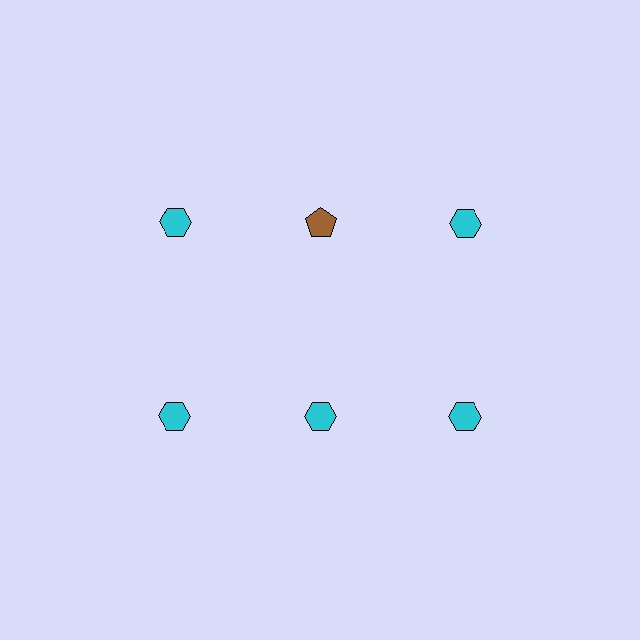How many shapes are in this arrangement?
There are 6 shapes arranged in a grid pattern.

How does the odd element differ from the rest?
It differs in both color (brown instead of cyan) and shape (pentagon instead of hexagon).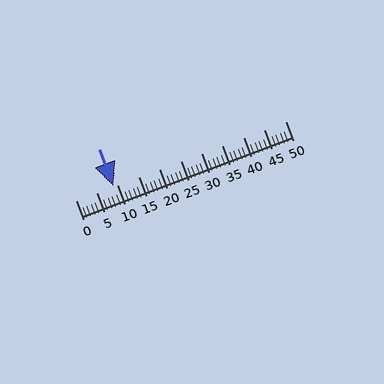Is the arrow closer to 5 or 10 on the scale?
The arrow is closer to 10.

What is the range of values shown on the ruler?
The ruler shows values from 0 to 50.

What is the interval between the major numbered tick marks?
The major tick marks are spaced 5 units apart.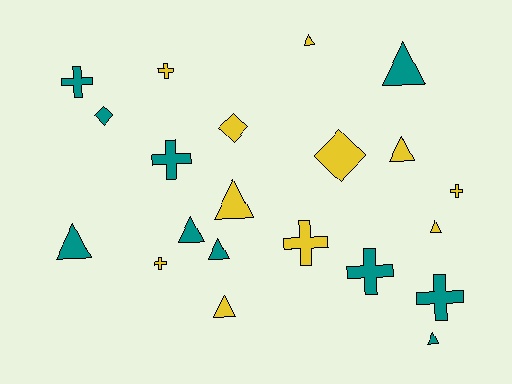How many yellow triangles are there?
There are 5 yellow triangles.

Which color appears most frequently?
Yellow, with 11 objects.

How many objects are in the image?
There are 21 objects.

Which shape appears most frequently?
Triangle, with 10 objects.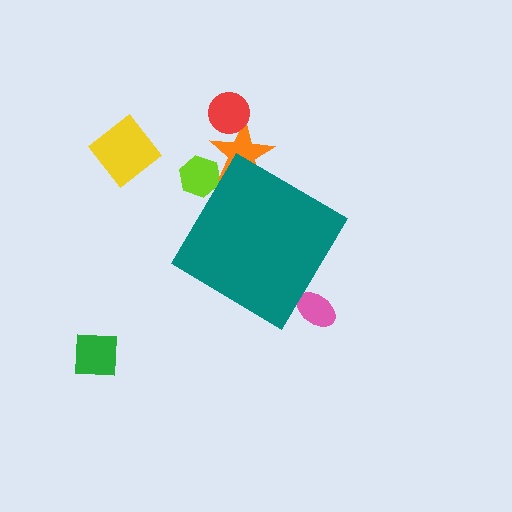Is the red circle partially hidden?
No, the red circle is fully visible.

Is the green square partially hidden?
No, the green square is fully visible.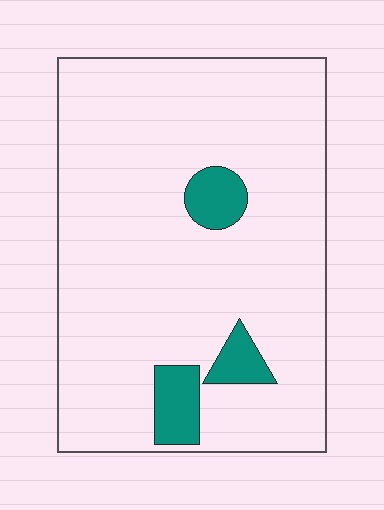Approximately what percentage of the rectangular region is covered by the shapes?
Approximately 10%.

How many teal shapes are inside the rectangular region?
3.